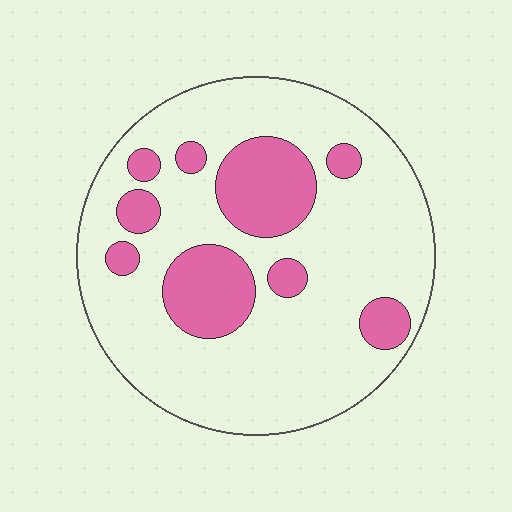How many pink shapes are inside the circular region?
9.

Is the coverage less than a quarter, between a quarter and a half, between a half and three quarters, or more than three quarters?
Less than a quarter.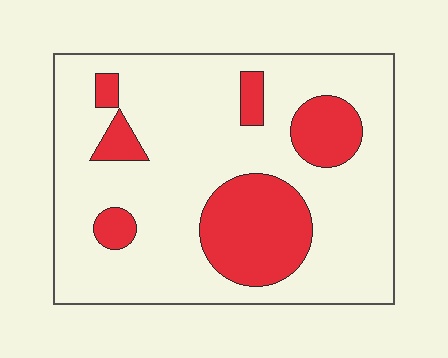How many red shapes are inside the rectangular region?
6.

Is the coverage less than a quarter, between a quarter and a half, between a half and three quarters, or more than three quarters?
Less than a quarter.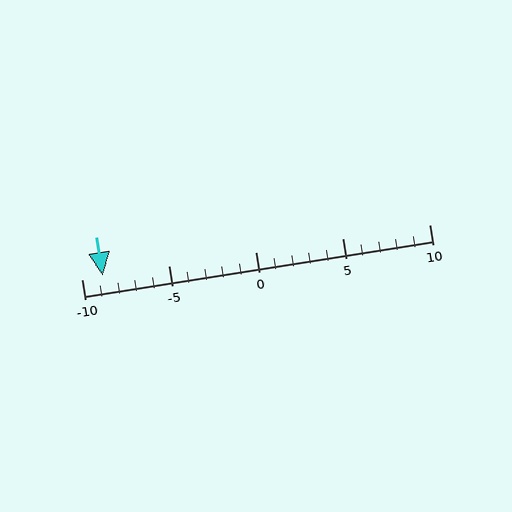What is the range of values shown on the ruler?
The ruler shows values from -10 to 10.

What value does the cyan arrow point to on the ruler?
The cyan arrow points to approximately -9.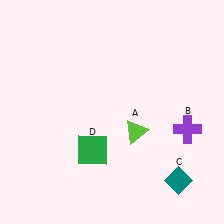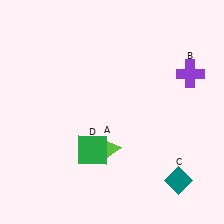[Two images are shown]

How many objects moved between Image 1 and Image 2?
2 objects moved between the two images.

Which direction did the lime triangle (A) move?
The lime triangle (A) moved left.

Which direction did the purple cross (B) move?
The purple cross (B) moved up.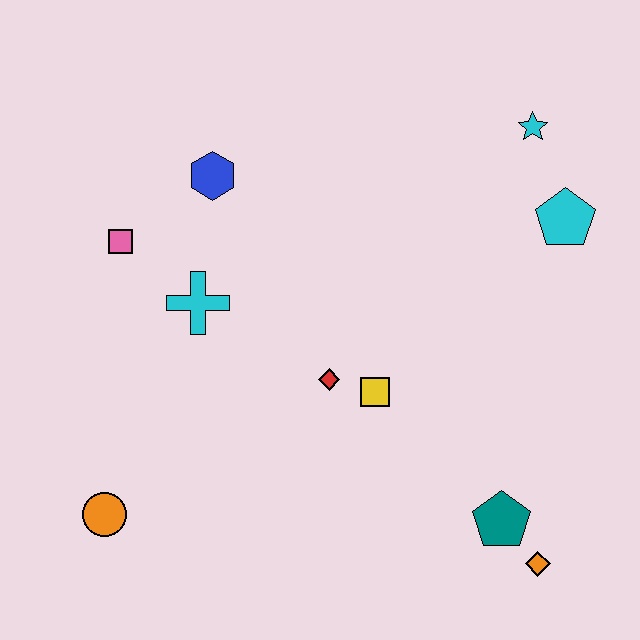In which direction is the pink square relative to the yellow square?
The pink square is to the left of the yellow square.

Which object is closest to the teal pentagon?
The orange diamond is closest to the teal pentagon.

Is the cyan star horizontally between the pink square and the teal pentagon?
No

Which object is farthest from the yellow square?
The cyan star is farthest from the yellow square.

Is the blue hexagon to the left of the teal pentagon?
Yes